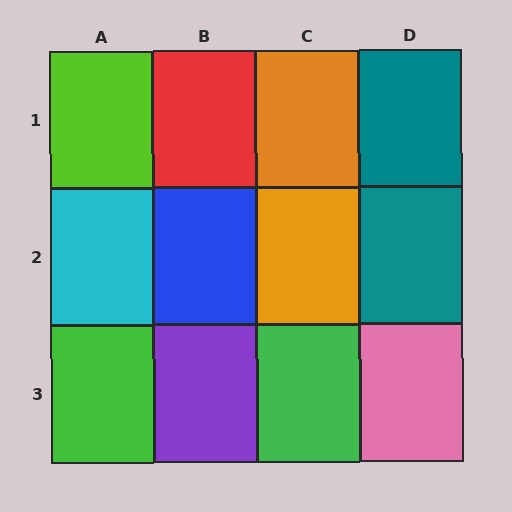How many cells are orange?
2 cells are orange.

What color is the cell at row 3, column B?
Purple.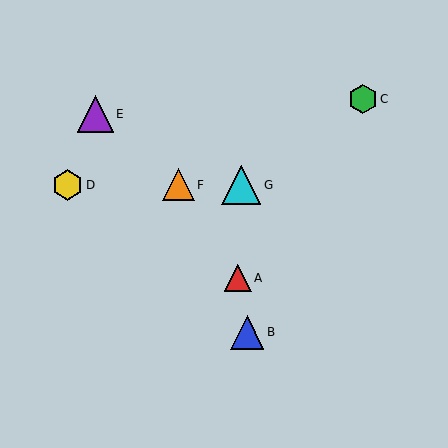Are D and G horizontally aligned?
Yes, both are at y≈185.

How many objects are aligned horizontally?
3 objects (D, F, G) are aligned horizontally.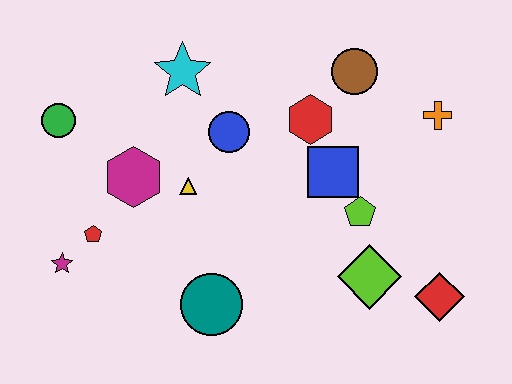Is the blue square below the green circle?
Yes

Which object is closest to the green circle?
The magenta hexagon is closest to the green circle.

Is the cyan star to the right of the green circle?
Yes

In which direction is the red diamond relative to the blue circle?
The red diamond is to the right of the blue circle.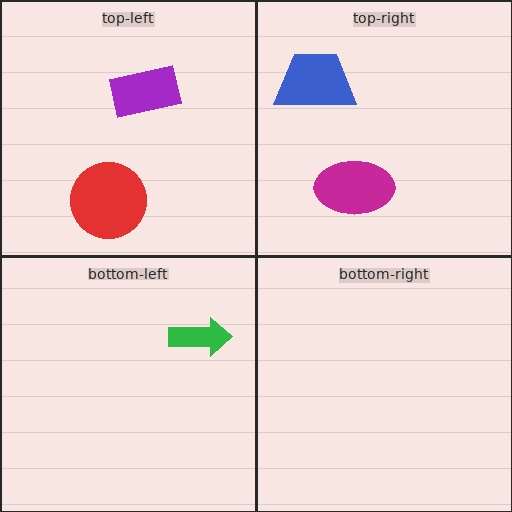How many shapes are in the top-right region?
2.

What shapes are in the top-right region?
The magenta ellipse, the blue trapezoid.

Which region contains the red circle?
The top-left region.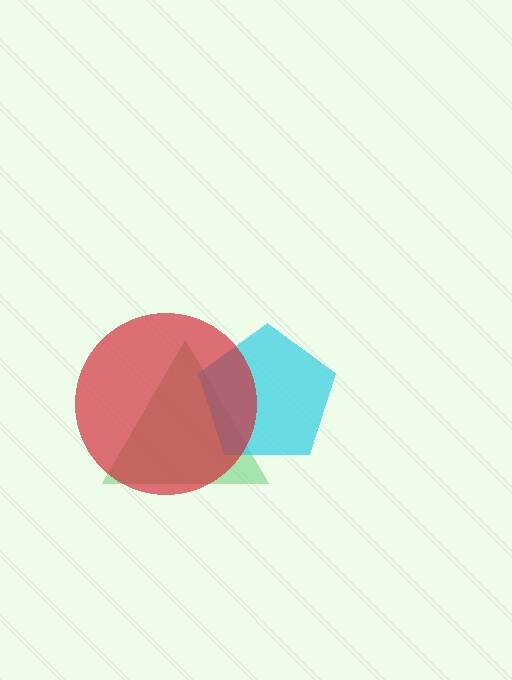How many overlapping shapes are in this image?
There are 3 overlapping shapes in the image.